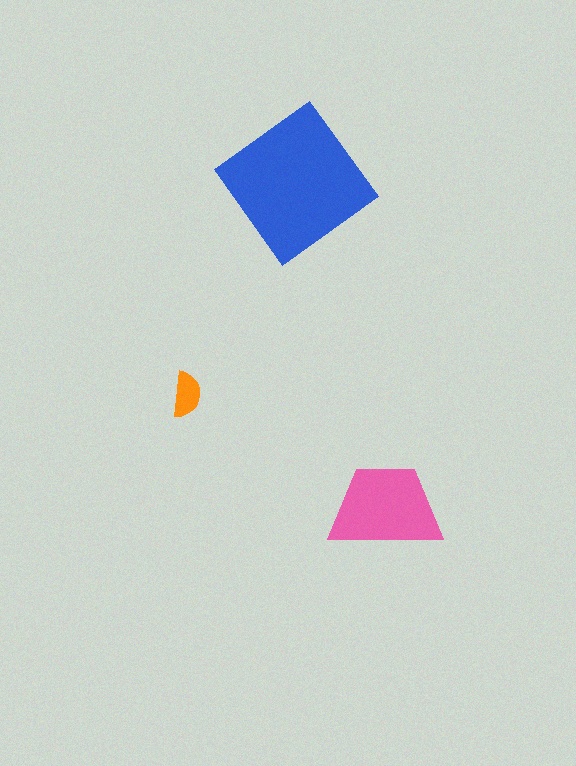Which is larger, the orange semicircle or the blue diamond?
The blue diamond.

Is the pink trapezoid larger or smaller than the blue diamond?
Smaller.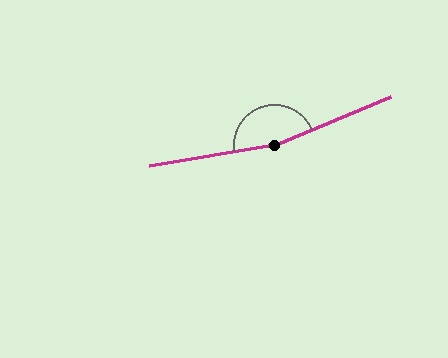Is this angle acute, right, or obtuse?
It is obtuse.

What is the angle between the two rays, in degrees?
Approximately 167 degrees.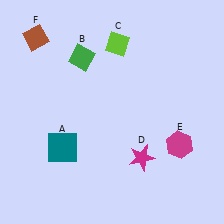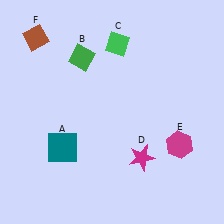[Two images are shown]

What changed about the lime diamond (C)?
In Image 1, C is lime. In Image 2, it changed to green.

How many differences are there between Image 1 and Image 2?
There is 1 difference between the two images.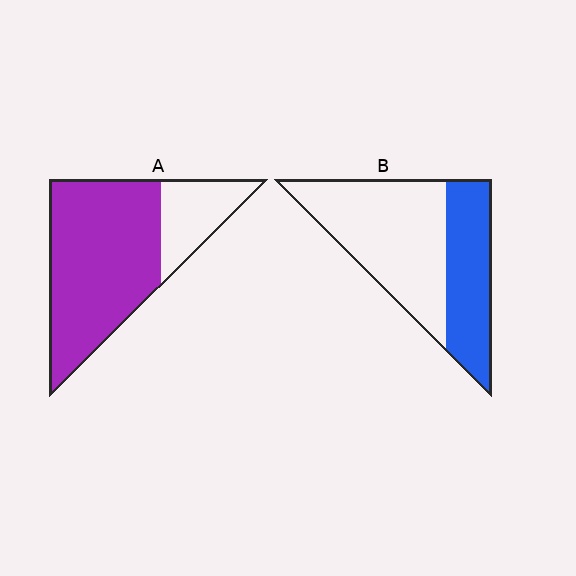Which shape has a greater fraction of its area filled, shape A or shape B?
Shape A.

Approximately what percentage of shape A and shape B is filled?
A is approximately 75% and B is approximately 40%.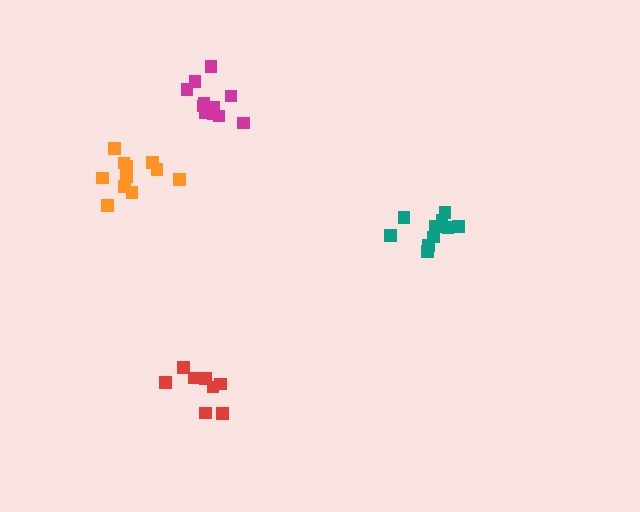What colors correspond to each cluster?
The clusters are colored: orange, teal, red, magenta.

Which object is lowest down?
The red cluster is bottommost.